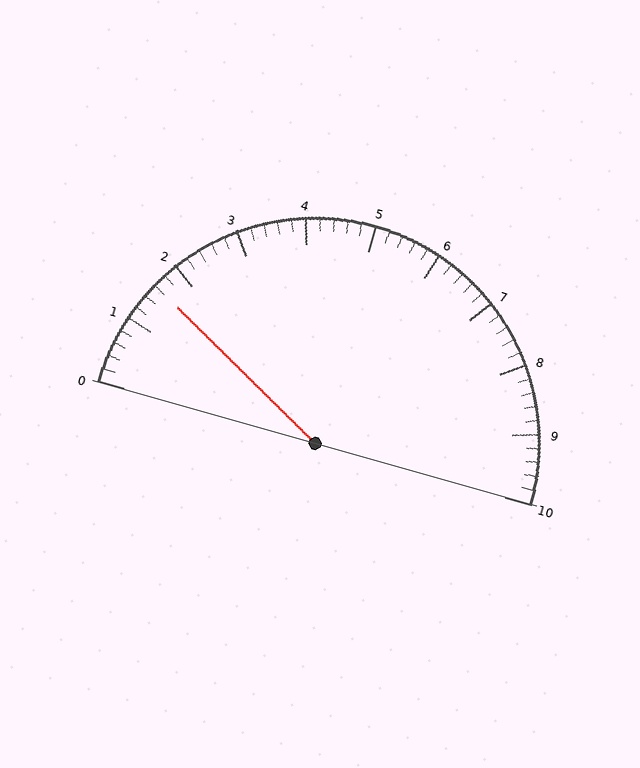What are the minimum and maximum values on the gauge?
The gauge ranges from 0 to 10.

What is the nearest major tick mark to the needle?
The nearest major tick mark is 2.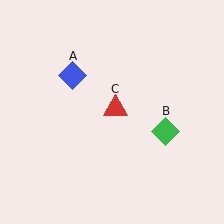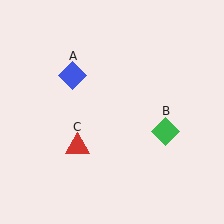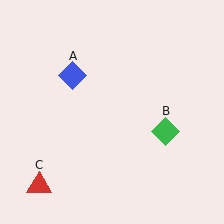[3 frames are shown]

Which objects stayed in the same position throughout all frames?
Blue diamond (object A) and green diamond (object B) remained stationary.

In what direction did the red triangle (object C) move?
The red triangle (object C) moved down and to the left.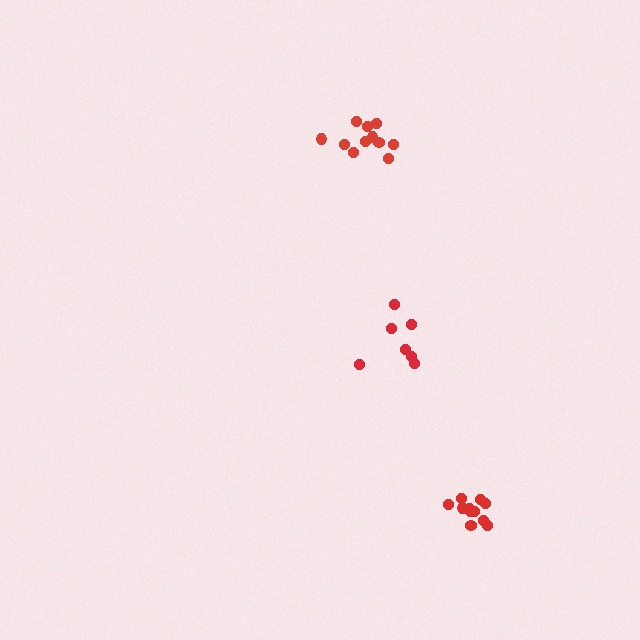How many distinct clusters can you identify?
There are 3 distinct clusters.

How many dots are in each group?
Group 1: 11 dots, Group 2: 11 dots, Group 3: 7 dots (29 total).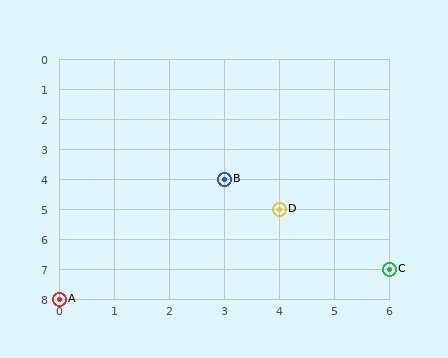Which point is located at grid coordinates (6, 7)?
Point C is at (6, 7).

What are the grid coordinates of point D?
Point D is at grid coordinates (4, 5).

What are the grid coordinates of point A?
Point A is at grid coordinates (0, 8).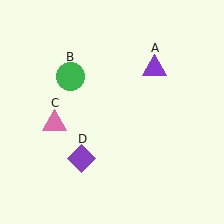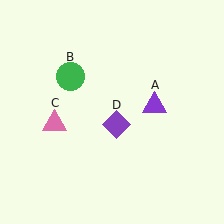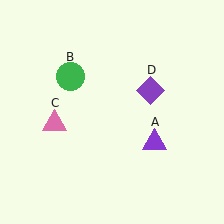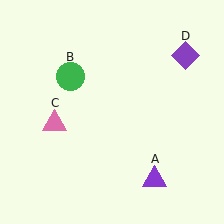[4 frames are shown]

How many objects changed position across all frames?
2 objects changed position: purple triangle (object A), purple diamond (object D).